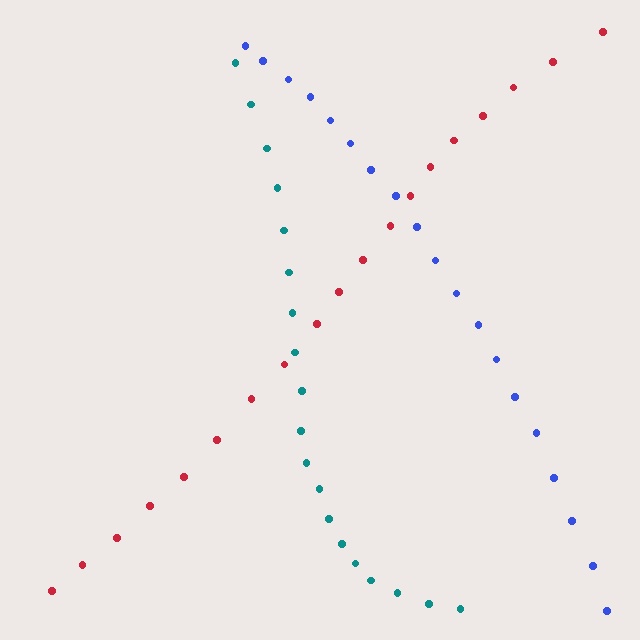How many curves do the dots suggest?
There are 3 distinct paths.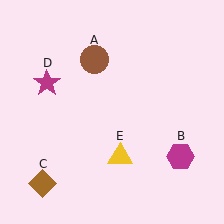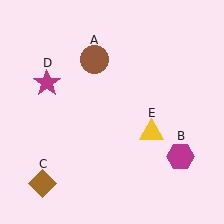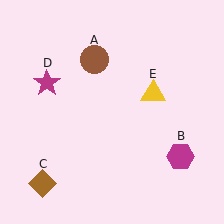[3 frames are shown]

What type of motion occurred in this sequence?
The yellow triangle (object E) rotated counterclockwise around the center of the scene.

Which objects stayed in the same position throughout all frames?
Brown circle (object A) and magenta hexagon (object B) and brown diamond (object C) and magenta star (object D) remained stationary.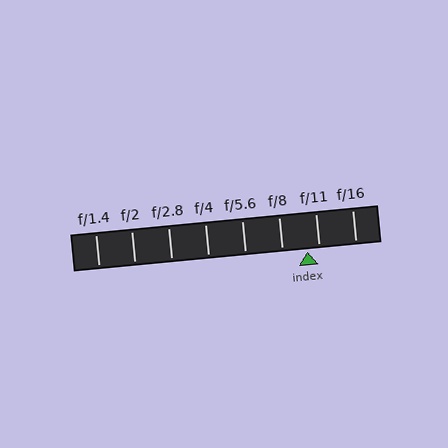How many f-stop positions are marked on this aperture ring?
There are 8 f-stop positions marked.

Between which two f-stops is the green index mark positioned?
The index mark is between f/8 and f/11.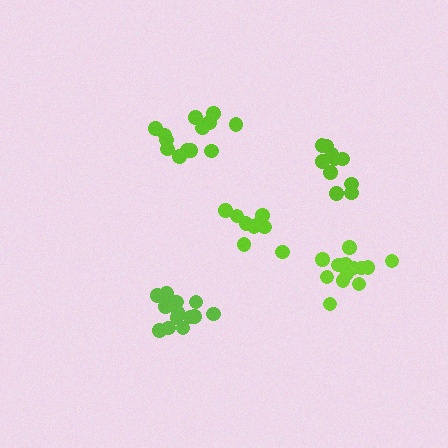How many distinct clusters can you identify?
There are 5 distinct clusters.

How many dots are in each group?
Group 1: 13 dots, Group 2: 13 dots, Group 3: 14 dots, Group 4: 10 dots, Group 5: 9 dots (59 total).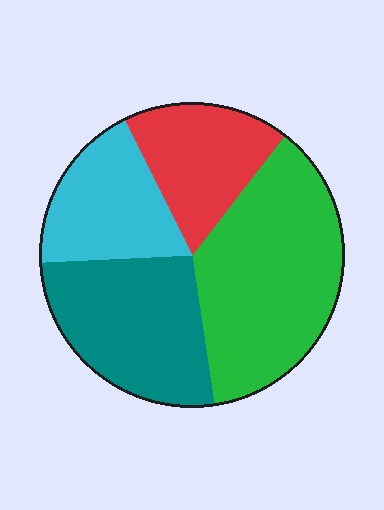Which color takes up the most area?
Green, at roughly 35%.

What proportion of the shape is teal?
Teal covers roughly 25% of the shape.